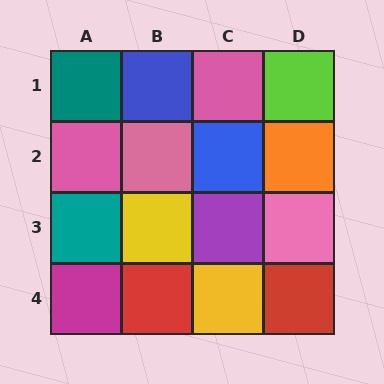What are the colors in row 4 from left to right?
Magenta, red, yellow, red.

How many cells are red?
2 cells are red.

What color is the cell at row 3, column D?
Pink.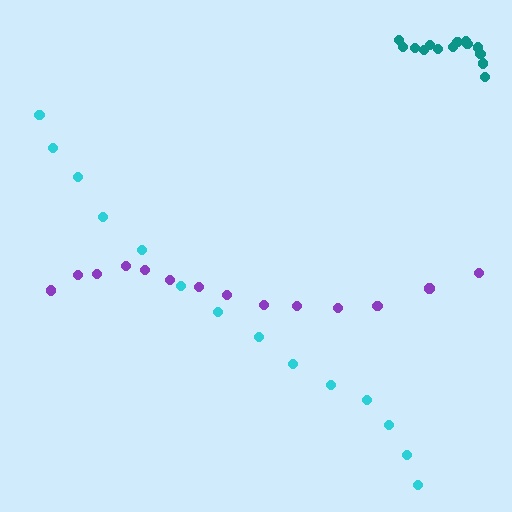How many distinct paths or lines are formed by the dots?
There are 3 distinct paths.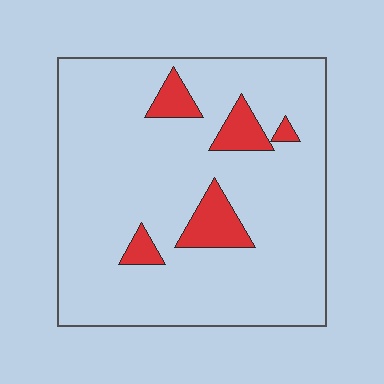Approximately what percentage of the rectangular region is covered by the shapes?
Approximately 10%.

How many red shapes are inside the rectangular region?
5.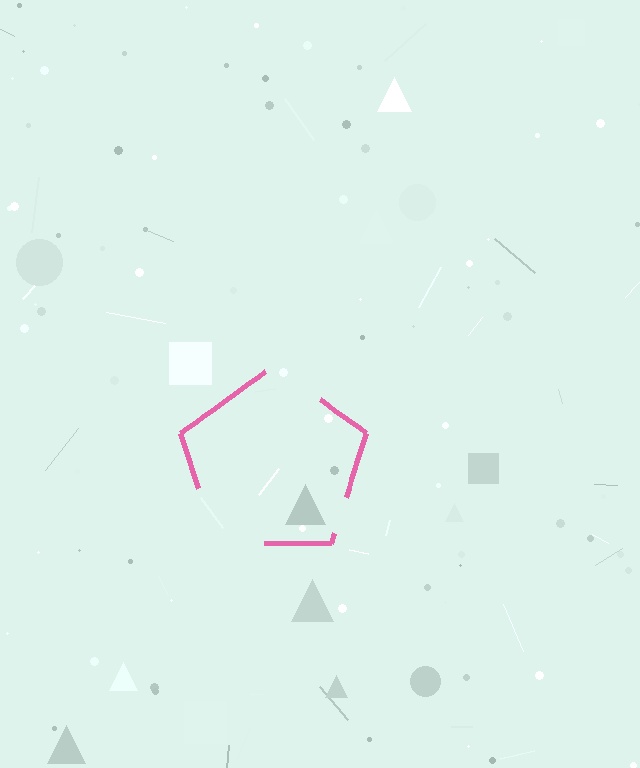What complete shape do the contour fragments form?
The contour fragments form a pentagon.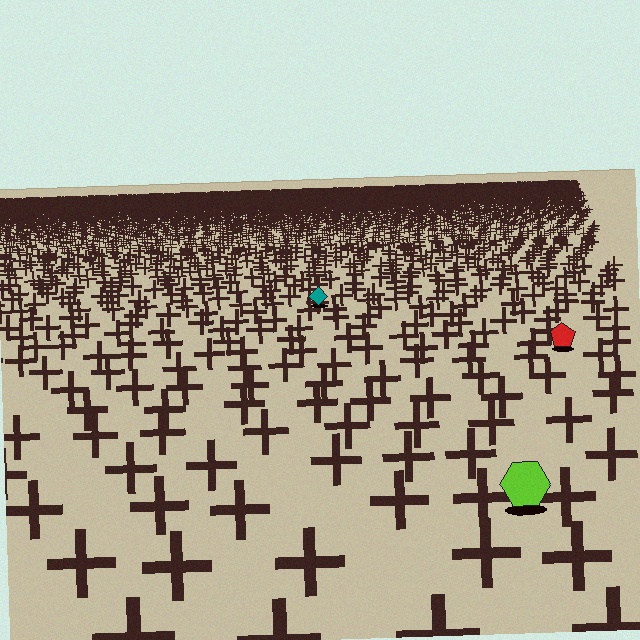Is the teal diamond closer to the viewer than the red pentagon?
No. The red pentagon is closer — you can tell from the texture gradient: the ground texture is coarser near it.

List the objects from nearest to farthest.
From nearest to farthest: the lime hexagon, the red pentagon, the teal diamond.